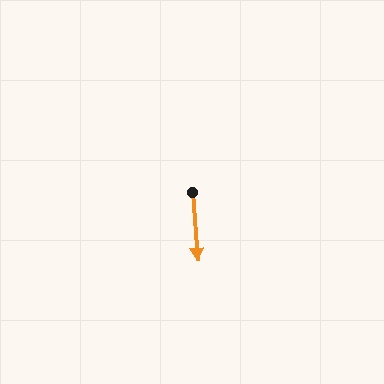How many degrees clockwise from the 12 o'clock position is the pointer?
Approximately 175 degrees.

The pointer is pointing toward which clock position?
Roughly 6 o'clock.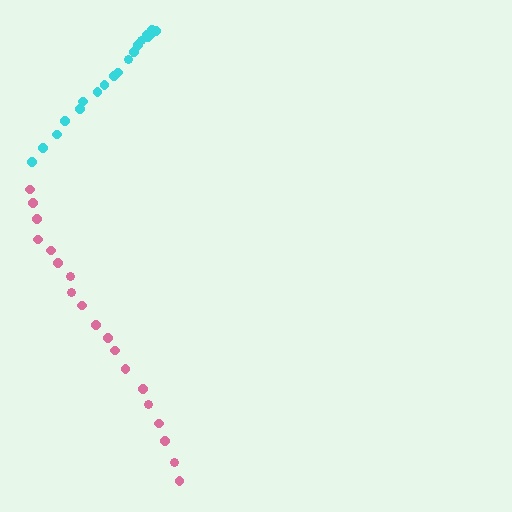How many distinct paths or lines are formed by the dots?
There are 2 distinct paths.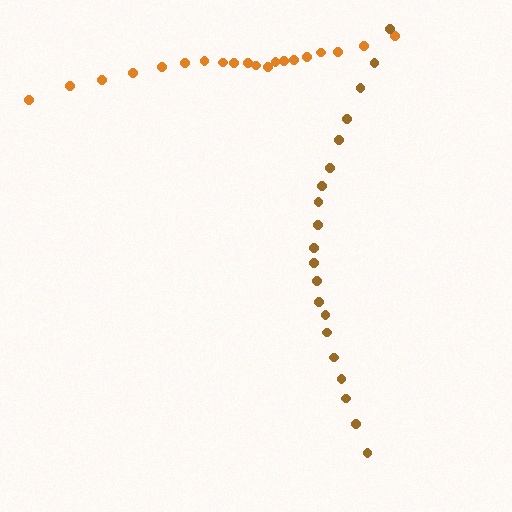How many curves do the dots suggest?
There are 2 distinct paths.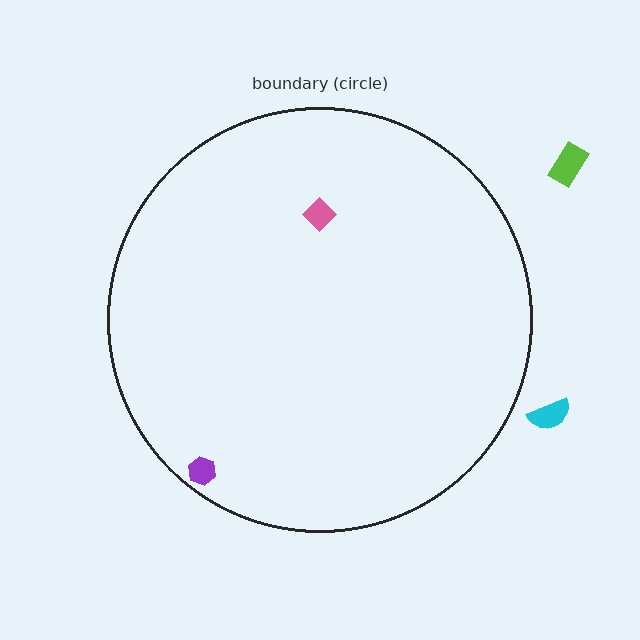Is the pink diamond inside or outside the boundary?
Inside.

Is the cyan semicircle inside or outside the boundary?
Outside.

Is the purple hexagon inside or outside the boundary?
Inside.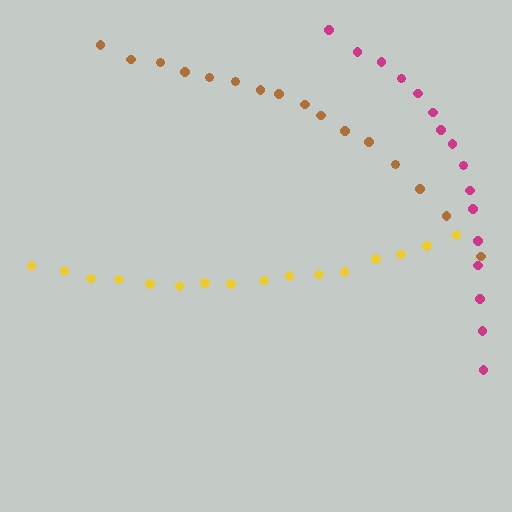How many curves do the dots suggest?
There are 3 distinct paths.